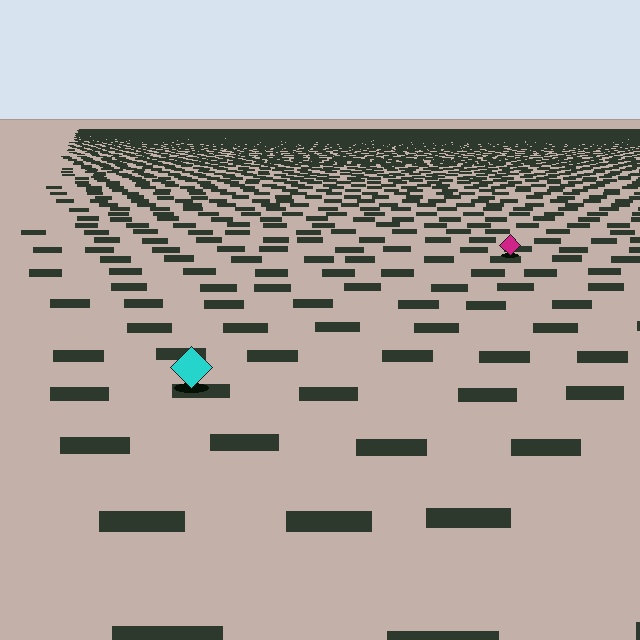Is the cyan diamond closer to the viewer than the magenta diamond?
Yes. The cyan diamond is closer — you can tell from the texture gradient: the ground texture is coarser near it.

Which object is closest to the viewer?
The cyan diamond is closest. The texture marks near it are larger and more spread out.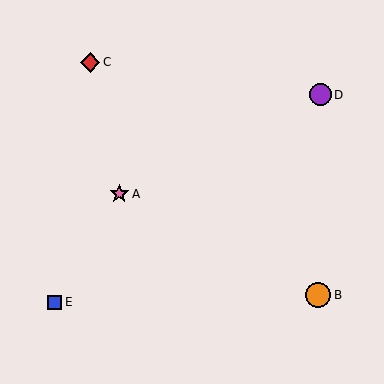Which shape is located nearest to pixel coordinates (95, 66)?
The red diamond (labeled C) at (90, 62) is nearest to that location.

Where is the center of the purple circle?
The center of the purple circle is at (320, 95).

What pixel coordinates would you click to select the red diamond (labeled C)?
Click at (90, 62) to select the red diamond C.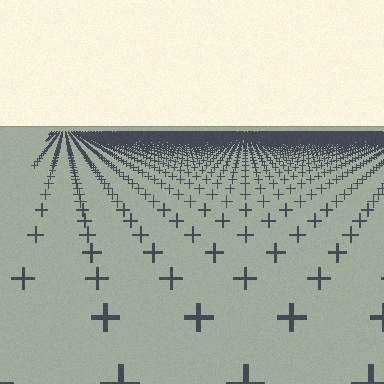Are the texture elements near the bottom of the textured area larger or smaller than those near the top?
Larger. Near the bottom, elements are closer to the viewer and appear at a bigger on-screen size.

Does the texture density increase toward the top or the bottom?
Density increases toward the top.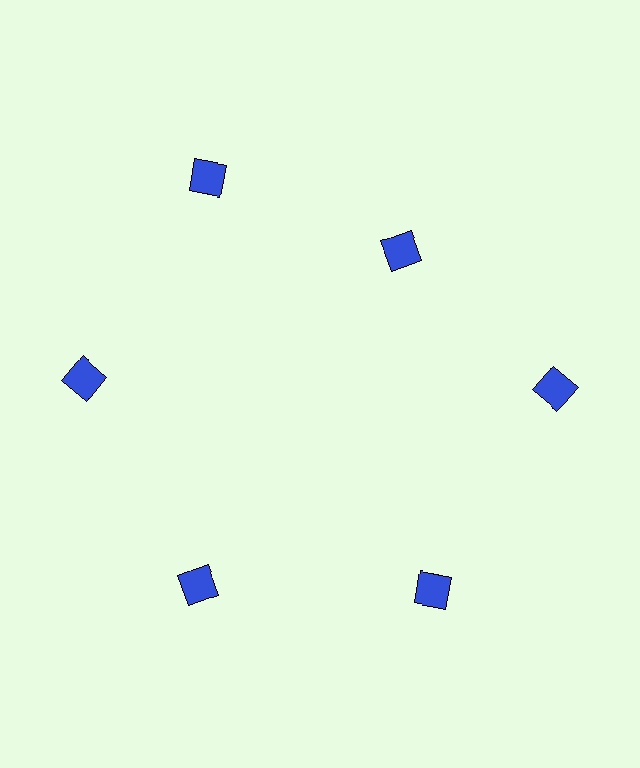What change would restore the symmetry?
The symmetry would be restored by moving it outward, back onto the ring so that all 6 squares sit at equal angles and equal distance from the center.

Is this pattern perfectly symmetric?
No. The 6 blue squares are arranged in a ring, but one element near the 1 o'clock position is pulled inward toward the center, breaking the 6-fold rotational symmetry.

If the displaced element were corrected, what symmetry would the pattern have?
It would have 6-fold rotational symmetry — the pattern would map onto itself every 60 degrees.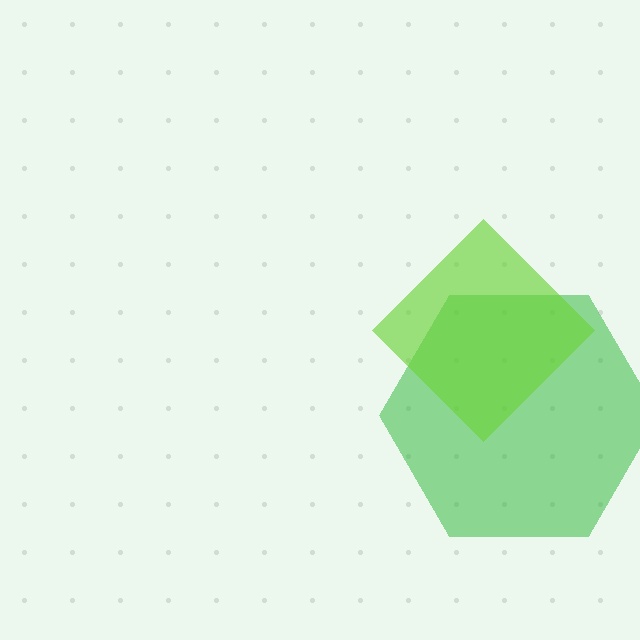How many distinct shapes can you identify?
There are 2 distinct shapes: a green hexagon, a lime diamond.